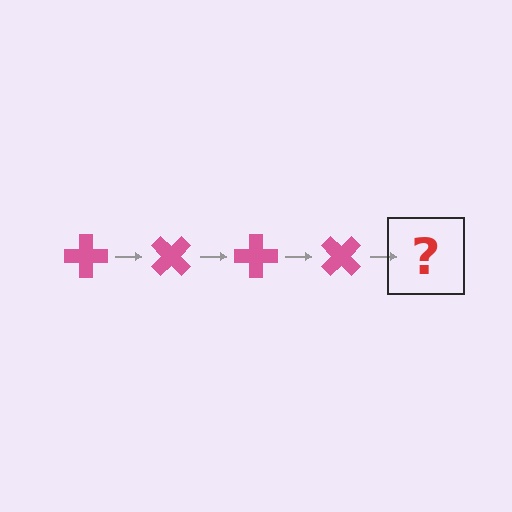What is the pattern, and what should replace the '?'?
The pattern is that the cross rotates 45 degrees each step. The '?' should be a pink cross rotated 180 degrees.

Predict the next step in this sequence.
The next step is a pink cross rotated 180 degrees.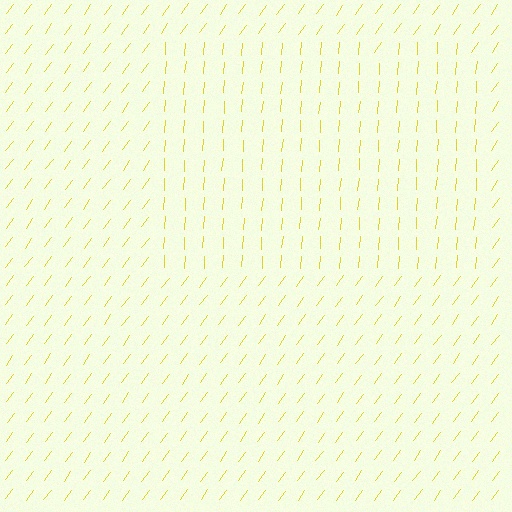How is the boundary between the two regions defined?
The boundary is defined purely by a change in line orientation (approximately 32 degrees difference). All lines are the same color and thickness.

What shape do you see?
I see a rectangle.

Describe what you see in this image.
The image is filled with small yellow line segments. A rectangle region in the image has lines oriented differently from the surrounding lines, creating a visible texture boundary.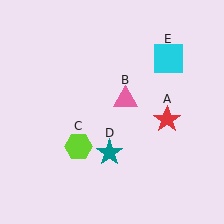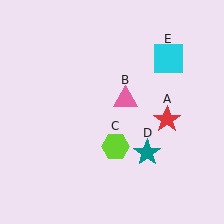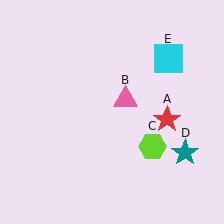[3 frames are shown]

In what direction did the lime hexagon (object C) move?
The lime hexagon (object C) moved right.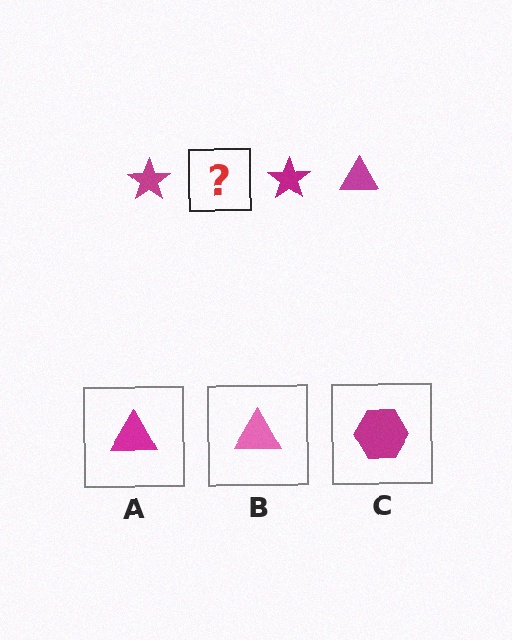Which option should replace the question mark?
Option A.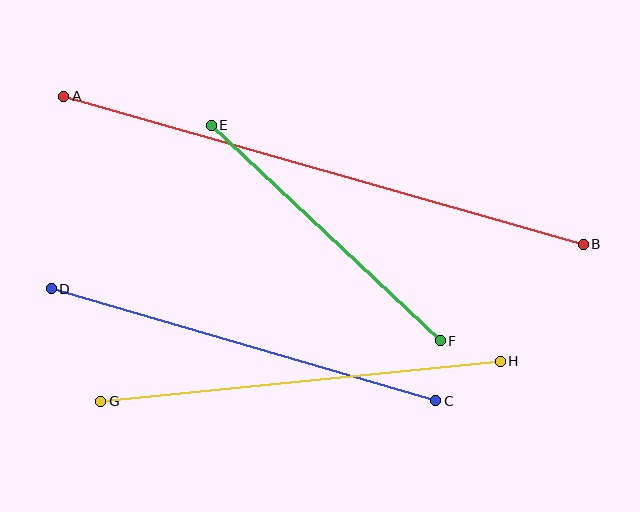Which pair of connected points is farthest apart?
Points A and B are farthest apart.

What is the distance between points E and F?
The distance is approximately 314 pixels.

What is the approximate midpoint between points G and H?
The midpoint is at approximately (300, 381) pixels.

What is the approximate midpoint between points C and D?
The midpoint is at approximately (243, 345) pixels.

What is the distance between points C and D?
The distance is approximately 401 pixels.